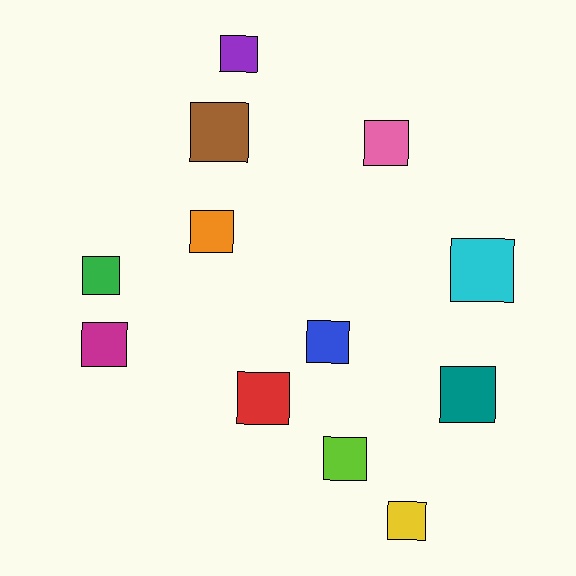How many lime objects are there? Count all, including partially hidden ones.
There is 1 lime object.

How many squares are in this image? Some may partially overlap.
There are 12 squares.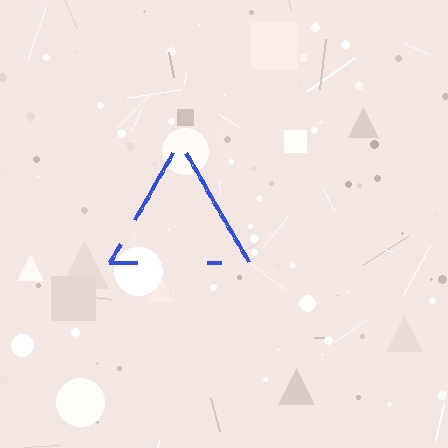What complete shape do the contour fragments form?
The contour fragments form a triangle.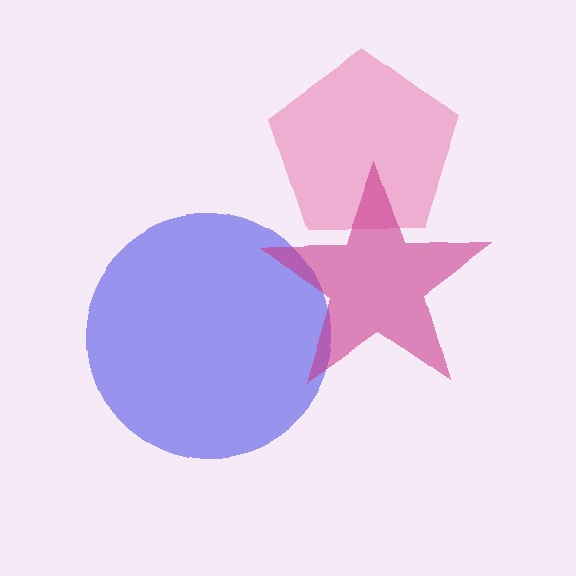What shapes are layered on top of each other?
The layered shapes are: a pink pentagon, a blue circle, a magenta star.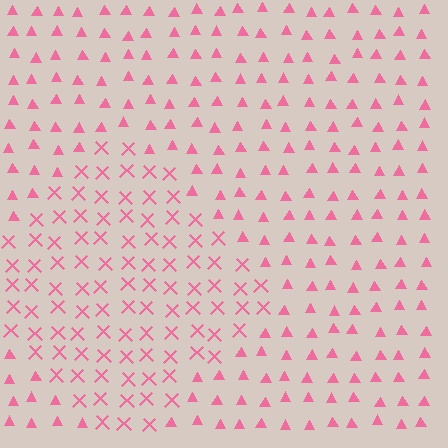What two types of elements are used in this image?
The image uses X marks inside the diamond region and triangles outside it.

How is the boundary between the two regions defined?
The boundary is defined by a change in element shape: X marks inside vs. triangles outside. All elements share the same color and spacing.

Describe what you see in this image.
The image is filled with small pink elements arranged in a uniform grid. A diamond-shaped region contains X marks, while the surrounding area contains triangles. The boundary is defined purely by the change in element shape.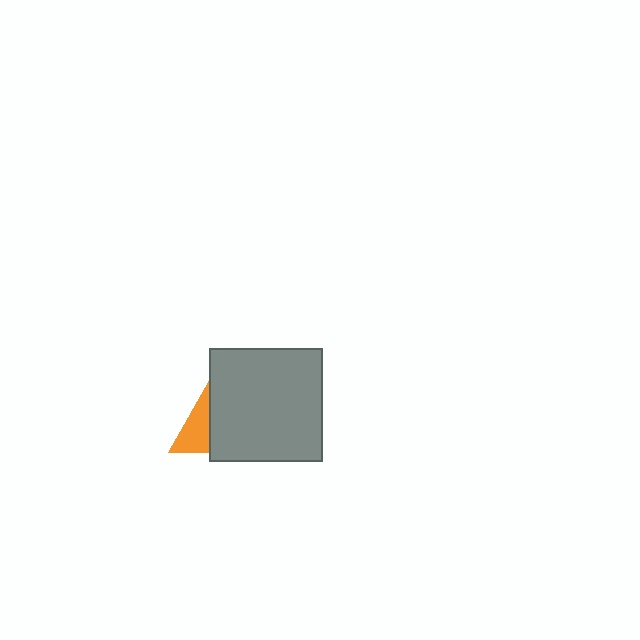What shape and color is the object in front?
The object in front is a gray square.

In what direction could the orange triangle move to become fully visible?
The orange triangle could move left. That would shift it out from behind the gray square entirely.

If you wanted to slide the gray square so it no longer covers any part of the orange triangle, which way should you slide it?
Slide it right — that is the most direct way to separate the two shapes.